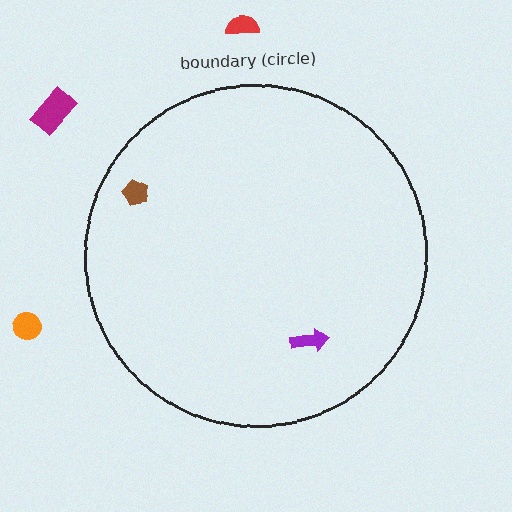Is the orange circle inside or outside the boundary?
Outside.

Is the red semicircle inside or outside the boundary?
Outside.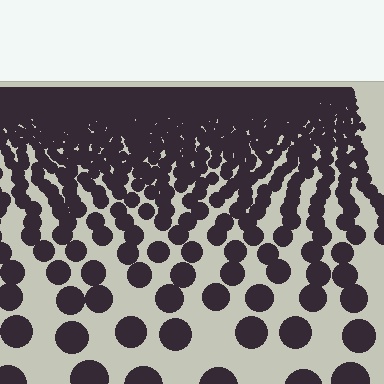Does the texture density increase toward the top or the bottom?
Density increases toward the top.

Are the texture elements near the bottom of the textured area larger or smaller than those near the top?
Larger. Near the bottom, elements are closer to the viewer and appear at a bigger on-screen size.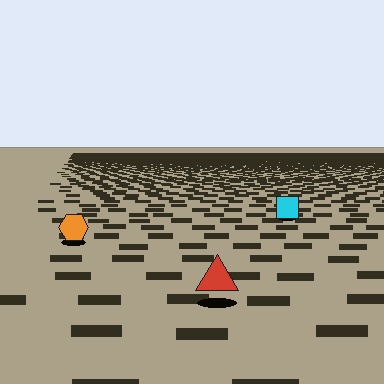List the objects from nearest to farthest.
From nearest to farthest: the red triangle, the orange hexagon, the cyan square.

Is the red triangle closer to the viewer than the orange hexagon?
Yes. The red triangle is closer — you can tell from the texture gradient: the ground texture is coarser near it.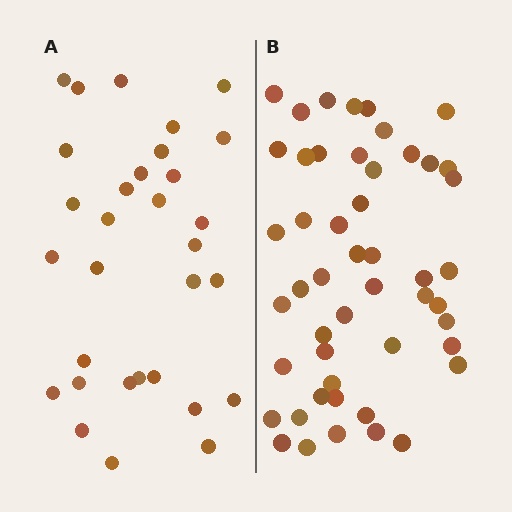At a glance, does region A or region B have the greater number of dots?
Region B (the right region) has more dots.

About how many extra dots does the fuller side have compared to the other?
Region B has approximately 20 more dots than region A.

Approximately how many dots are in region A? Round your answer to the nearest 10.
About 30 dots. (The exact count is 31, which rounds to 30.)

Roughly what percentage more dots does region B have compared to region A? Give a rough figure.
About 60% more.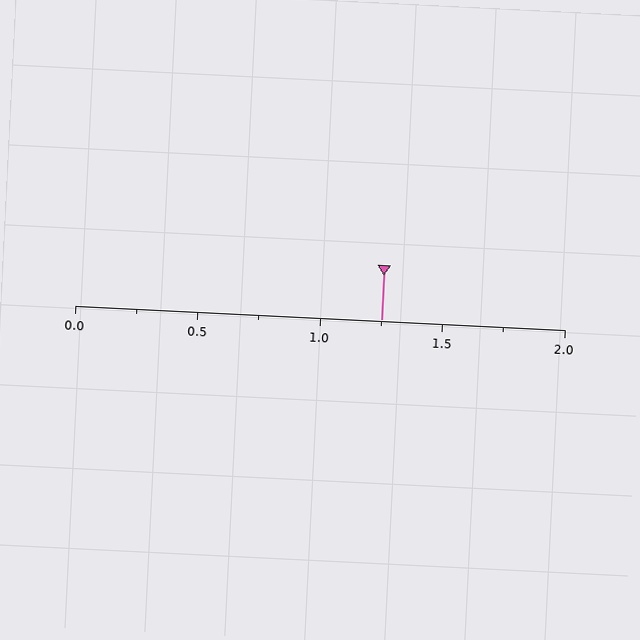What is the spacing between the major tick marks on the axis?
The major ticks are spaced 0.5 apart.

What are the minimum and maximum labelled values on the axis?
The axis runs from 0.0 to 2.0.